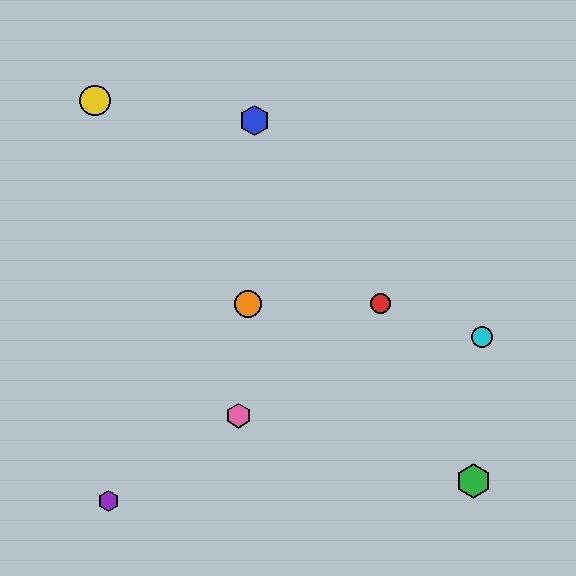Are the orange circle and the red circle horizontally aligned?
Yes, both are at y≈304.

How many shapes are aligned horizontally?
2 shapes (the red circle, the orange circle) are aligned horizontally.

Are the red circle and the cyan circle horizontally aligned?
No, the red circle is at y≈304 and the cyan circle is at y≈337.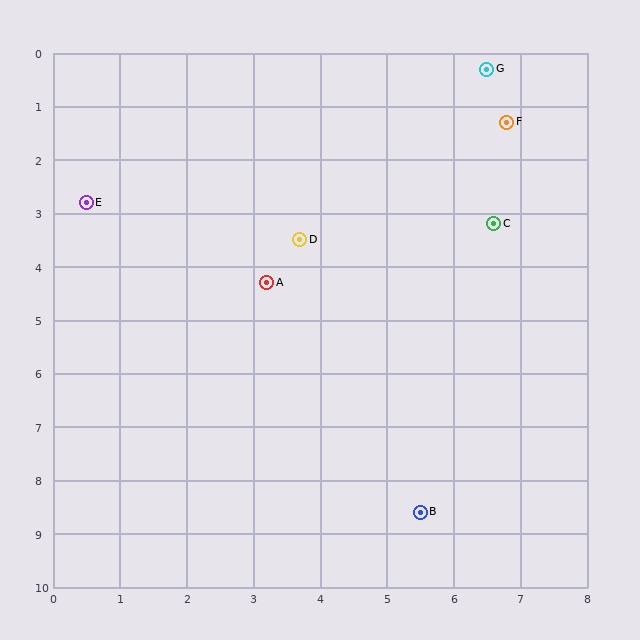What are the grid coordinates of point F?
Point F is at approximately (6.8, 1.3).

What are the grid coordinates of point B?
Point B is at approximately (5.5, 8.6).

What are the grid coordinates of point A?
Point A is at approximately (3.2, 4.3).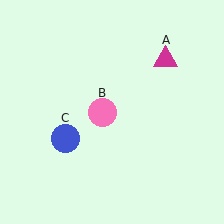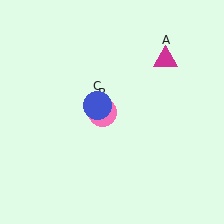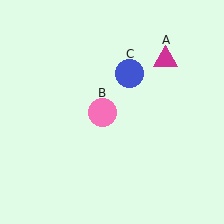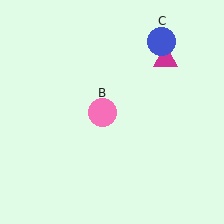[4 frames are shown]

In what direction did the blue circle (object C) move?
The blue circle (object C) moved up and to the right.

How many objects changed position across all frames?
1 object changed position: blue circle (object C).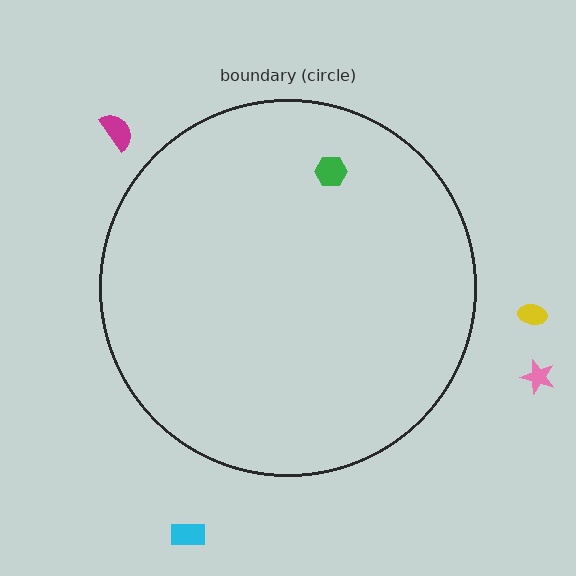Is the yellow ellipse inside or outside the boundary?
Outside.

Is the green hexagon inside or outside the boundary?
Inside.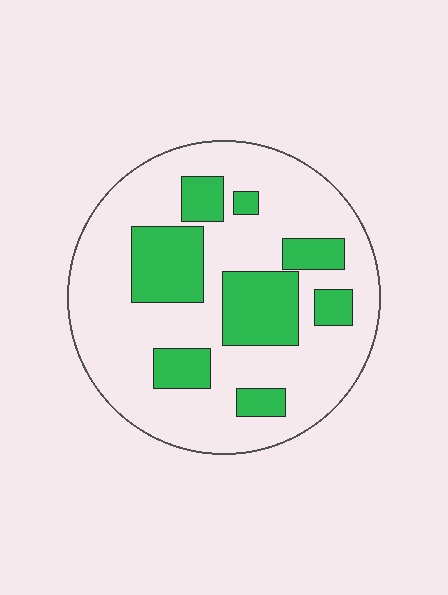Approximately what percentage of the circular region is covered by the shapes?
Approximately 25%.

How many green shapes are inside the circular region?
8.